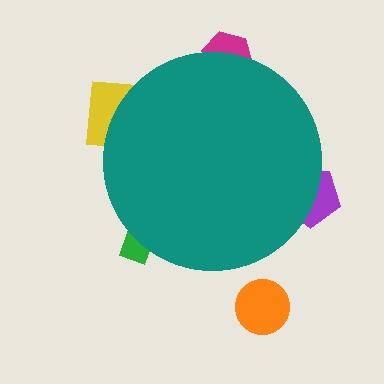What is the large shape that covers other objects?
A teal circle.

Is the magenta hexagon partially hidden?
Yes, the magenta hexagon is partially hidden behind the teal circle.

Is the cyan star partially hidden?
Yes, the cyan star is partially hidden behind the teal circle.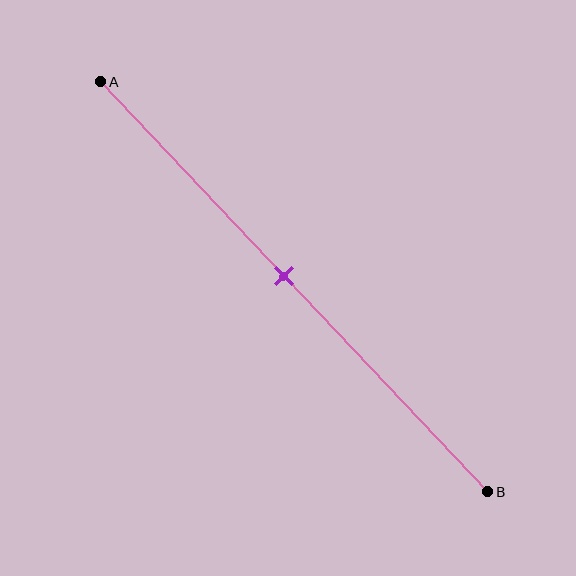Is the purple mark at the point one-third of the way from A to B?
No, the mark is at about 45% from A, not at the 33% one-third point.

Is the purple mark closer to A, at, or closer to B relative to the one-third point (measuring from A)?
The purple mark is closer to point B than the one-third point of segment AB.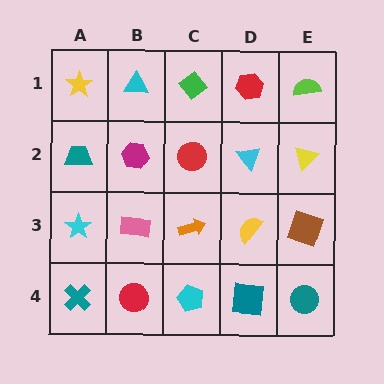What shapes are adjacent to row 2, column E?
A lime semicircle (row 1, column E), a brown square (row 3, column E), a cyan triangle (row 2, column D).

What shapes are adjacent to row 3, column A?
A teal trapezoid (row 2, column A), a teal cross (row 4, column A), a pink rectangle (row 3, column B).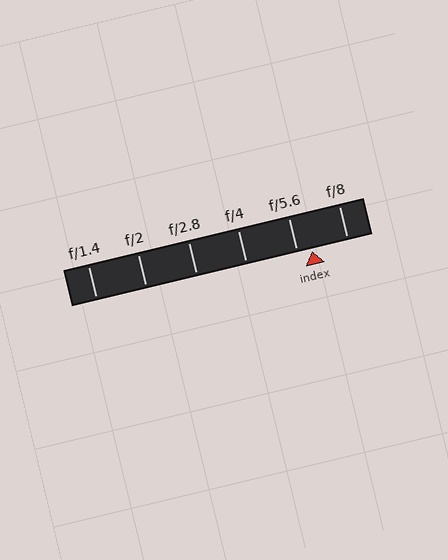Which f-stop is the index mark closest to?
The index mark is closest to f/5.6.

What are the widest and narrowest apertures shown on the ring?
The widest aperture shown is f/1.4 and the narrowest is f/8.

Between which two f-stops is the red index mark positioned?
The index mark is between f/5.6 and f/8.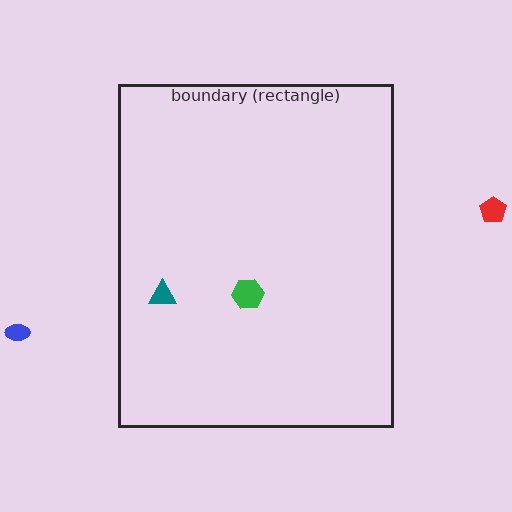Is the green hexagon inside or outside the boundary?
Inside.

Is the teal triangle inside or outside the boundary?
Inside.